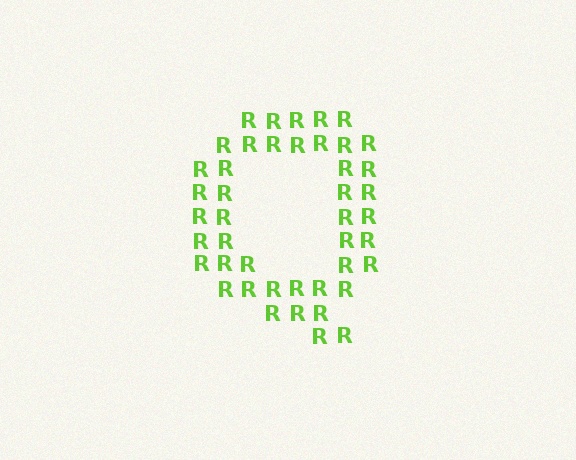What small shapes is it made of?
It is made of small letter R's.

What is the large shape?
The large shape is the letter Q.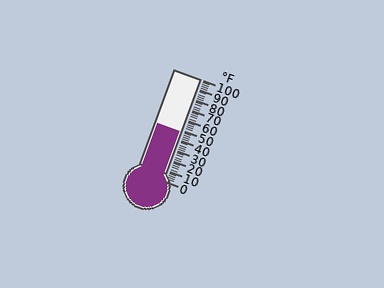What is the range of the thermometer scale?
The thermometer scale ranges from 0°F to 100°F.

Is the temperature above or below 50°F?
The temperature is below 50°F.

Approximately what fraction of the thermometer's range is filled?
The thermometer is filled to approximately 50% of its range.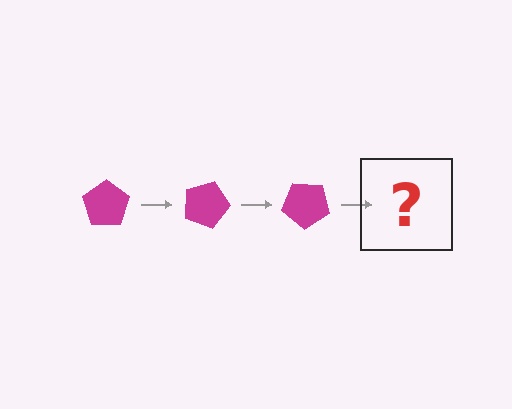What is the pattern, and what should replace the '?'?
The pattern is that the pentagon rotates 20 degrees each step. The '?' should be a magenta pentagon rotated 60 degrees.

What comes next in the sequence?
The next element should be a magenta pentagon rotated 60 degrees.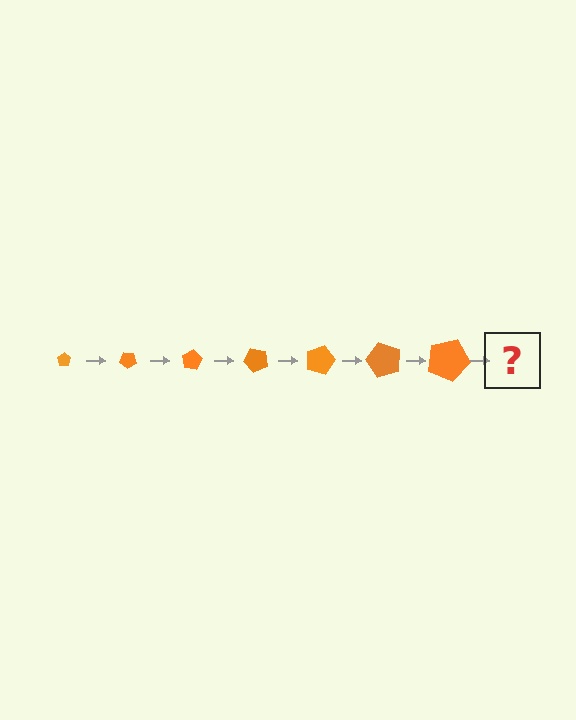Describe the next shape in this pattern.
It should be a pentagon, larger than the previous one and rotated 280 degrees from the start.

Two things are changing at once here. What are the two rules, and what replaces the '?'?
The two rules are that the pentagon grows larger each step and it rotates 40 degrees each step. The '?' should be a pentagon, larger than the previous one and rotated 280 degrees from the start.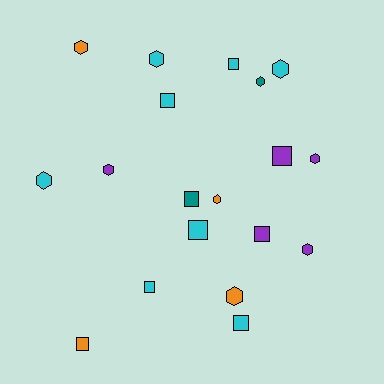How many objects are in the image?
There are 19 objects.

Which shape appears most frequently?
Hexagon, with 10 objects.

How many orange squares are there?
There is 1 orange square.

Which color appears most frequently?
Cyan, with 8 objects.